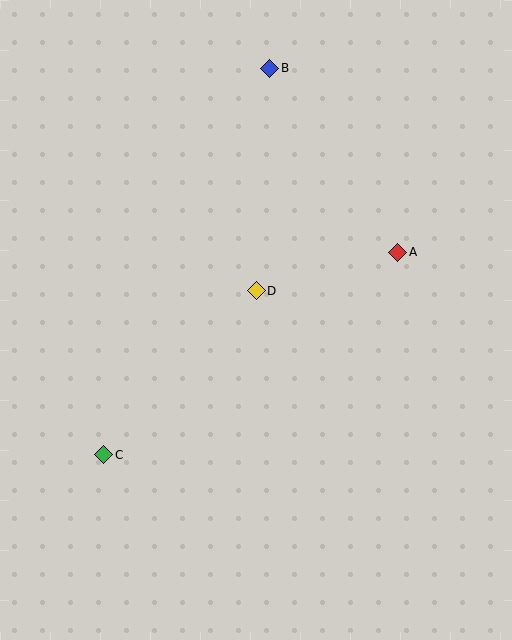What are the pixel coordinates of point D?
Point D is at (256, 291).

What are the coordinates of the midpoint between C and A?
The midpoint between C and A is at (251, 353).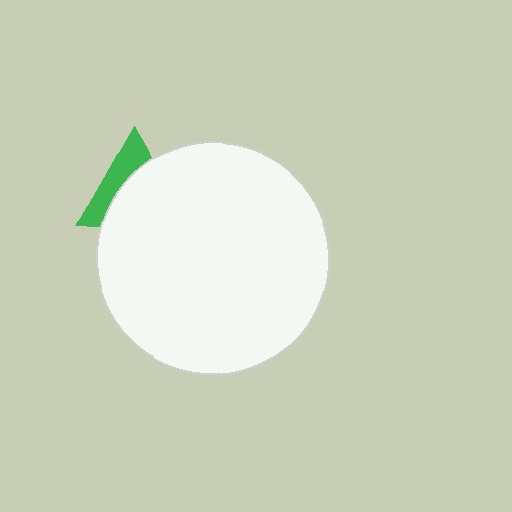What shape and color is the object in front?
The object in front is a white circle.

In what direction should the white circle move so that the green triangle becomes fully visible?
The white circle should move toward the lower-right. That is the shortest direction to clear the overlap and leave the green triangle fully visible.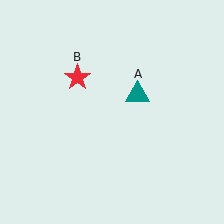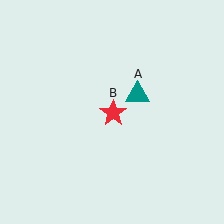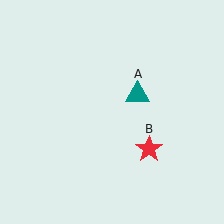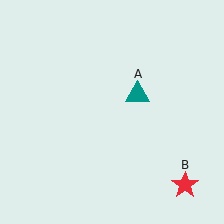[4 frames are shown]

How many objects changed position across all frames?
1 object changed position: red star (object B).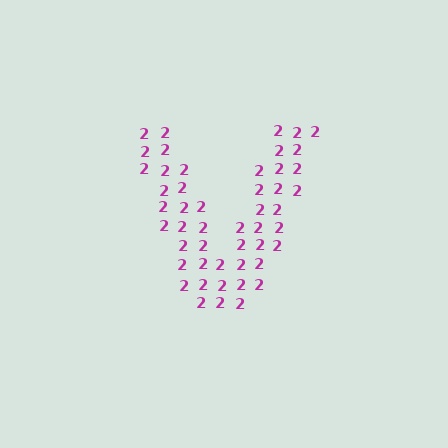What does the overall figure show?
The overall figure shows the letter V.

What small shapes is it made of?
It is made of small digit 2's.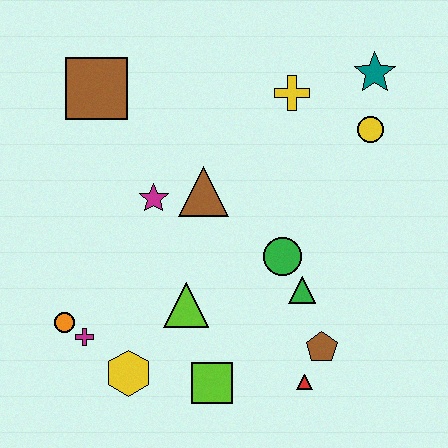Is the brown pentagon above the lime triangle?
No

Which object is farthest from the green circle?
The brown square is farthest from the green circle.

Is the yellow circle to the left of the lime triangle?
No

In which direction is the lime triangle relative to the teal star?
The lime triangle is below the teal star.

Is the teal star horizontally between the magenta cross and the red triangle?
No